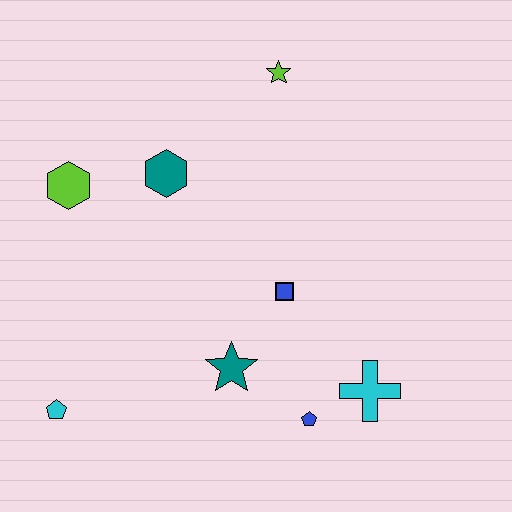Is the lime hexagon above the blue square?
Yes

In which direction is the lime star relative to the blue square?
The lime star is above the blue square.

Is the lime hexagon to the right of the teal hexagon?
No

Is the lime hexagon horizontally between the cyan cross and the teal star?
No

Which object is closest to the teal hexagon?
The lime hexagon is closest to the teal hexagon.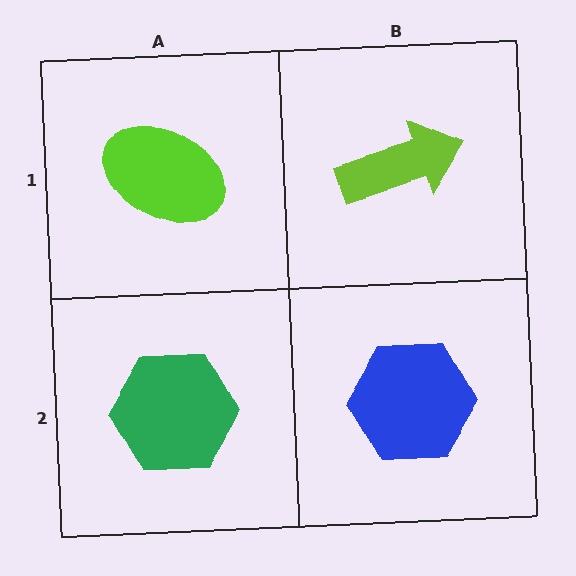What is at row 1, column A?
A lime ellipse.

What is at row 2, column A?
A green hexagon.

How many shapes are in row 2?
2 shapes.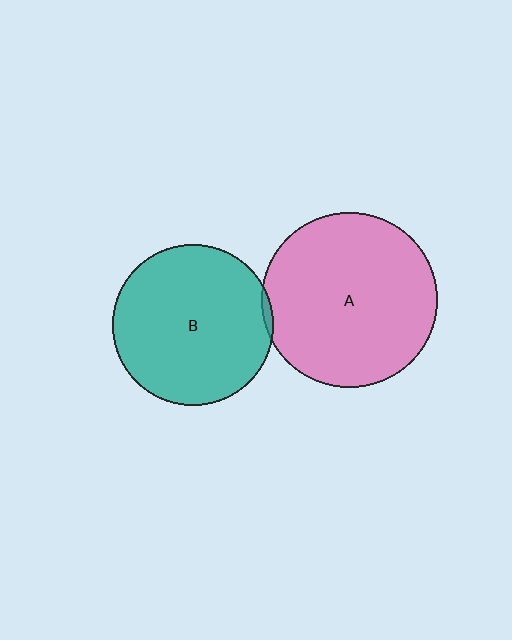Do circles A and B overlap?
Yes.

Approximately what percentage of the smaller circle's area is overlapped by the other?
Approximately 5%.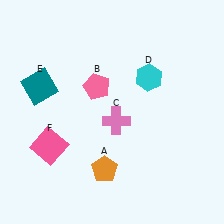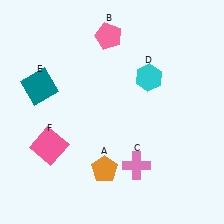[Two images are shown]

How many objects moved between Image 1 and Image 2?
2 objects moved between the two images.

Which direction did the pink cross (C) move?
The pink cross (C) moved down.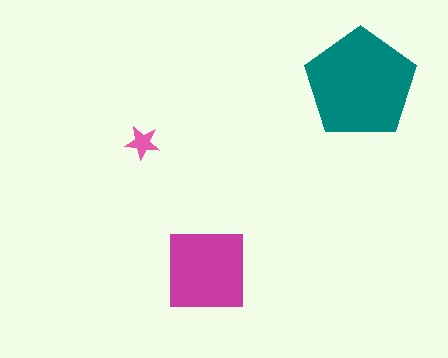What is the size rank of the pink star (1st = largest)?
3rd.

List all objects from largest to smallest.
The teal pentagon, the magenta square, the pink star.